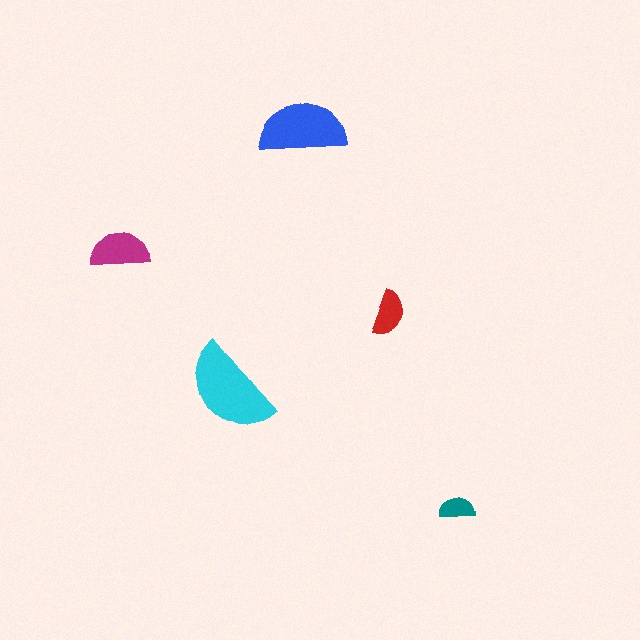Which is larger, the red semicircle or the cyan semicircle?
The cyan one.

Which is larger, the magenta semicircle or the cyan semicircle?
The cyan one.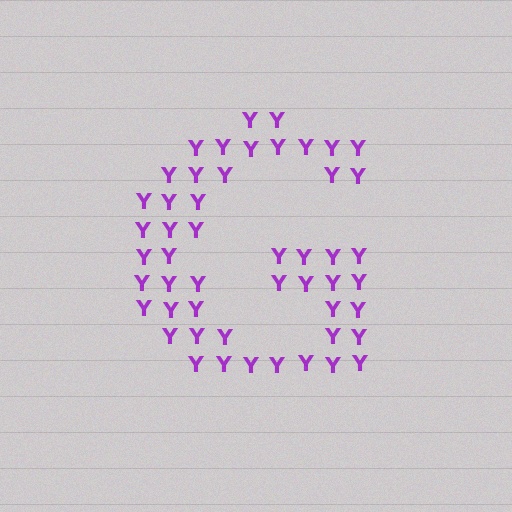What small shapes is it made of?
It is made of small letter Y's.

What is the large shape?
The large shape is the letter G.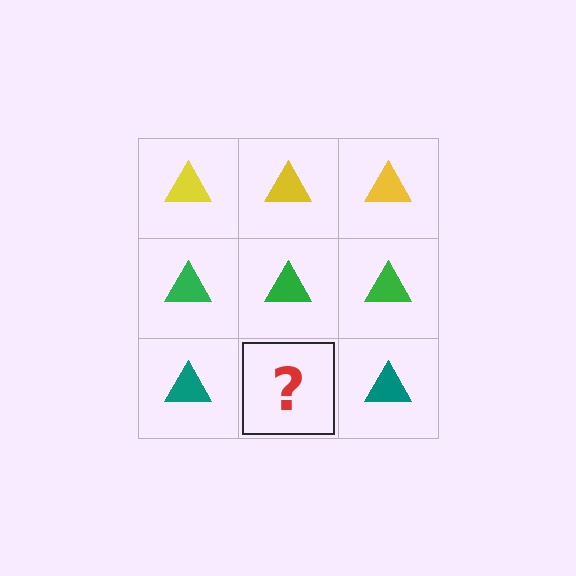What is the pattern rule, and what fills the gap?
The rule is that each row has a consistent color. The gap should be filled with a teal triangle.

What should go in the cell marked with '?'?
The missing cell should contain a teal triangle.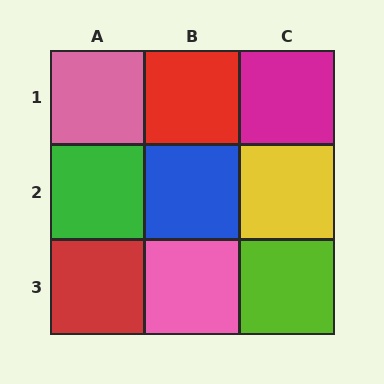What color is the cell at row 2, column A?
Green.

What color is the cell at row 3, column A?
Red.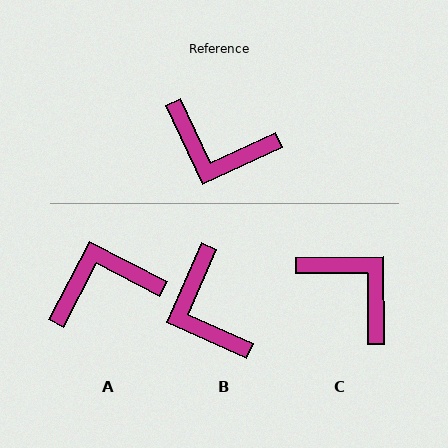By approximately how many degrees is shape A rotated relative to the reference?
Approximately 142 degrees clockwise.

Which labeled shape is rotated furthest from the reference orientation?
C, about 156 degrees away.